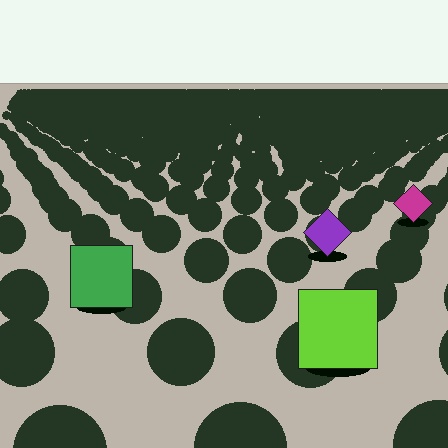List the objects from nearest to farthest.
From nearest to farthest: the lime square, the green square, the purple diamond, the magenta diamond.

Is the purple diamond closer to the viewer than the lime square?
No. The lime square is closer — you can tell from the texture gradient: the ground texture is coarser near it.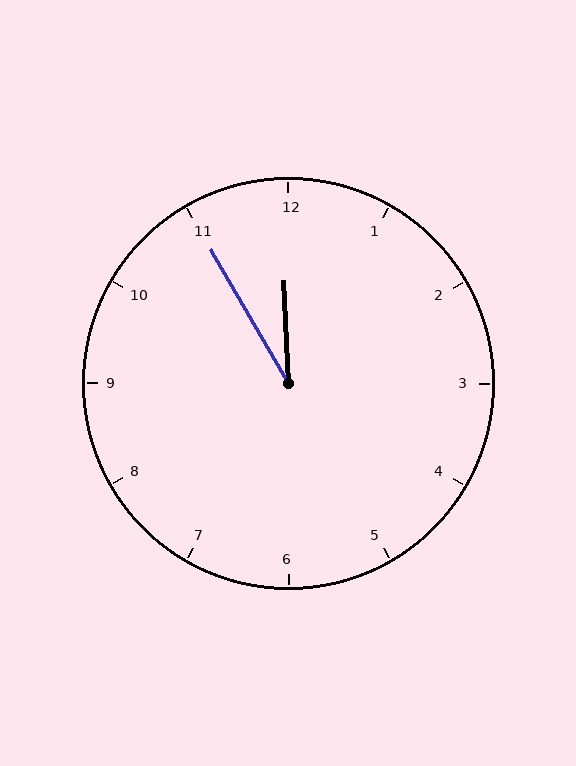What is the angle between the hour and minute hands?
Approximately 28 degrees.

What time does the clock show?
11:55.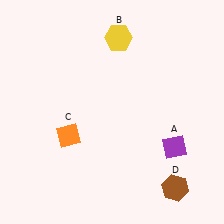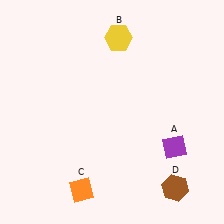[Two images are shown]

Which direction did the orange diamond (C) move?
The orange diamond (C) moved down.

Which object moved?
The orange diamond (C) moved down.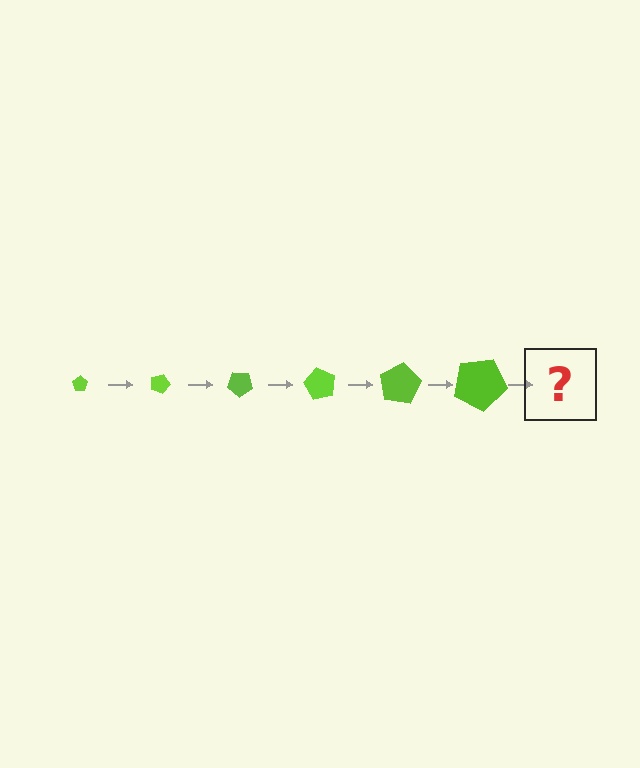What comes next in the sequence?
The next element should be a pentagon, larger than the previous one and rotated 120 degrees from the start.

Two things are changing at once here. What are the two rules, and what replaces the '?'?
The two rules are that the pentagon grows larger each step and it rotates 20 degrees each step. The '?' should be a pentagon, larger than the previous one and rotated 120 degrees from the start.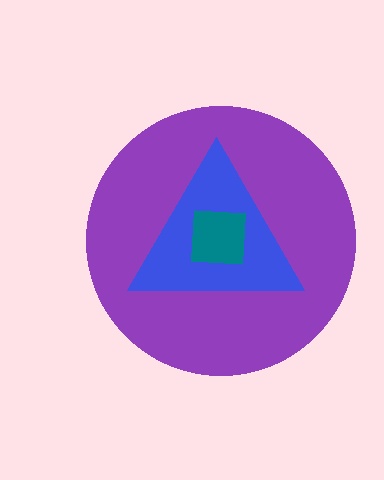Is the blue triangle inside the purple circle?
Yes.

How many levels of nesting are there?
3.